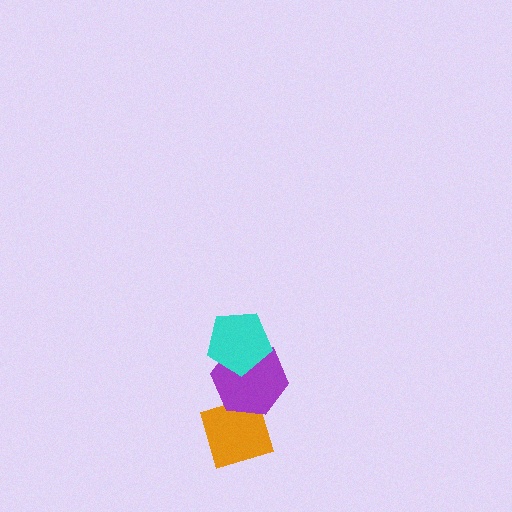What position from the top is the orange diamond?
The orange diamond is 3rd from the top.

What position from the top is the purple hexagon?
The purple hexagon is 2nd from the top.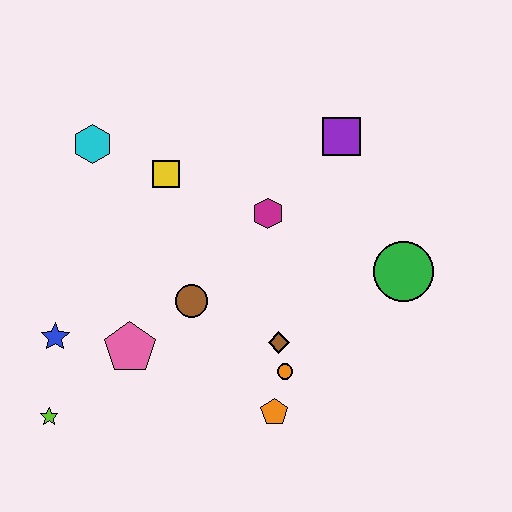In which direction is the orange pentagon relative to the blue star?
The orange pentagon is to the right of the blue star.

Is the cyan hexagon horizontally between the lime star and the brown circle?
Yes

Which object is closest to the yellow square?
The cyan hexagon is closest to the yellow square.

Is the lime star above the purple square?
No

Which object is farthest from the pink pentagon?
The purple square is farthest from the pink pentagon.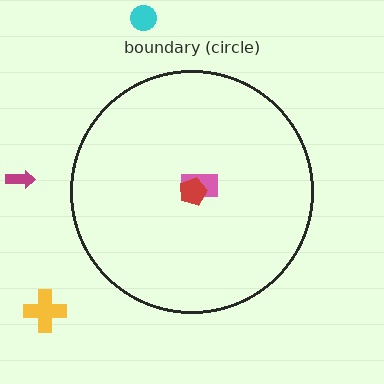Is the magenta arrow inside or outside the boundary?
Outside.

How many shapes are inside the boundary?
2 inside, 3 outside.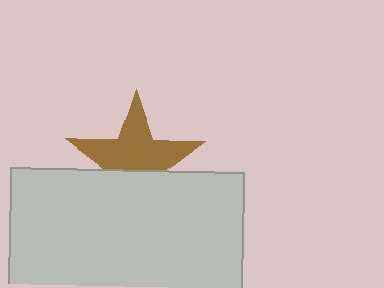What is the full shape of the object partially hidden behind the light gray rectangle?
The partially hidden object is a brown star.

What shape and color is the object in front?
The object in front is a light gray rectangle.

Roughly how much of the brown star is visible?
About half of it is visible (roughly 62%).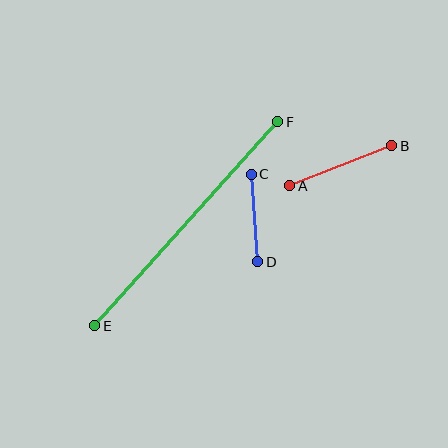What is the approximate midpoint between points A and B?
The midpoint is at approximately (341, 166) pixels.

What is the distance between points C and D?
The distance is approximately 88 pixels.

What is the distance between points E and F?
The distance is approximately 274 pixels.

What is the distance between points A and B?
The distance is approximately 110 pixels.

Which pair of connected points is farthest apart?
Points E and F are farthest apart.